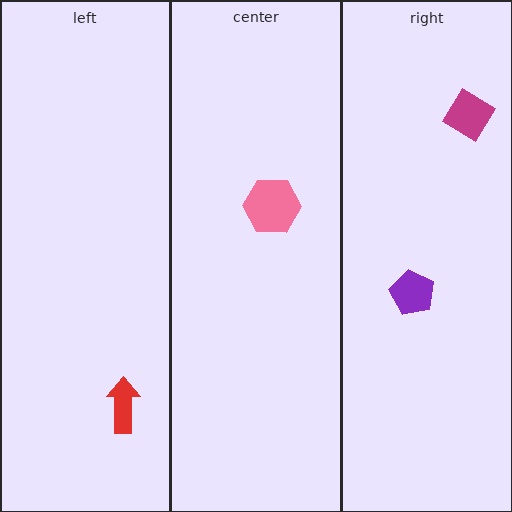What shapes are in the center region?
The pink hexagon.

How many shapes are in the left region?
1.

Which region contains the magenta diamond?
The right region.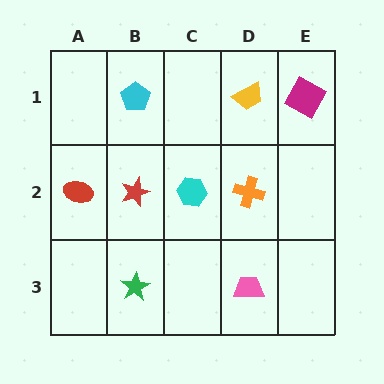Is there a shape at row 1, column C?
No, that cell is empty.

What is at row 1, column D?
A yellow trapezoid.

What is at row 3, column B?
A green star.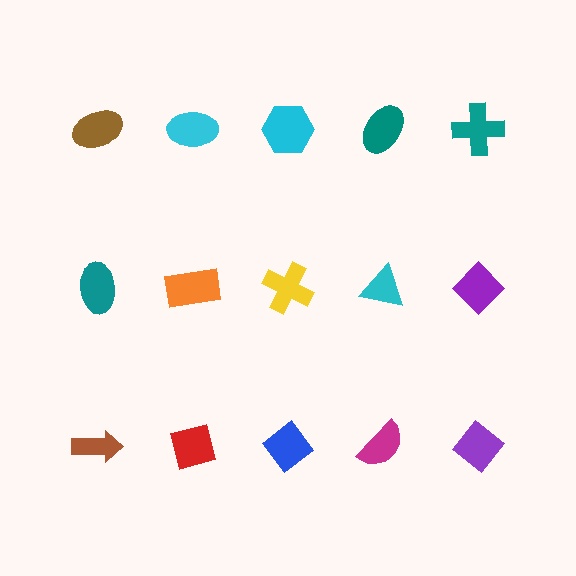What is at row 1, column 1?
A brown ellipse.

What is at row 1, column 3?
A cyan hexagon.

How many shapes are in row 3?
5 shapes.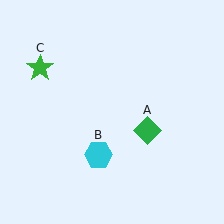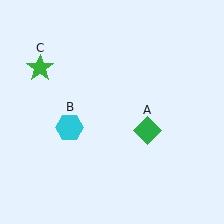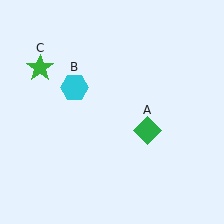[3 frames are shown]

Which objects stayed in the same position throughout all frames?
Green diamond (object A) and green star (object C) remained stationary.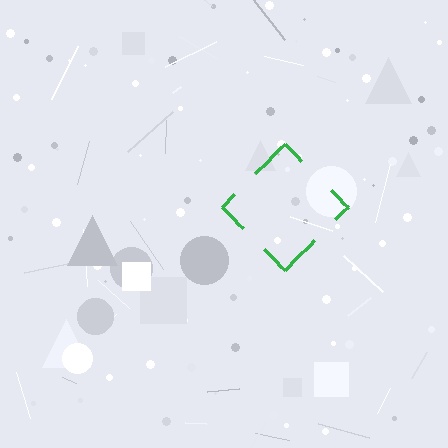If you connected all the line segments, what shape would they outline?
They would outline a diamond.